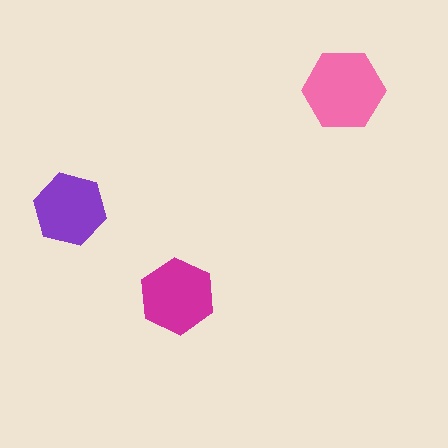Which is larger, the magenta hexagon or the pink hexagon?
The pink one.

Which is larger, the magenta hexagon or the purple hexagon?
The magenta one.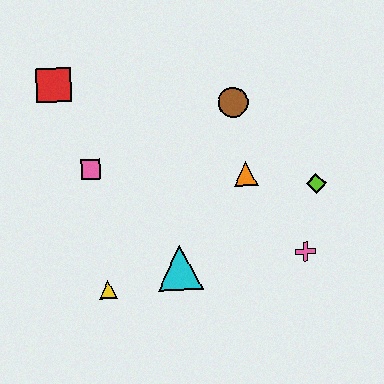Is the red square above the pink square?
Yes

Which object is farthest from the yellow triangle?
The lime diamond is farthest from the yellow triangle.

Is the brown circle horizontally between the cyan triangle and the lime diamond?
Yes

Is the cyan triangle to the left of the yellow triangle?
No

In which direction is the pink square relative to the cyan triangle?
The pink square is above the cyan triangle.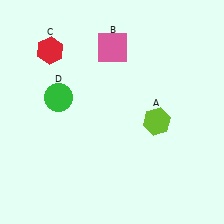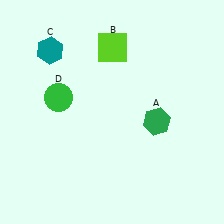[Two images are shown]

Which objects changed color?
A changed from lime to green. B changed from pink to lime. C changed from red to teal.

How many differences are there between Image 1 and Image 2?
There are 3 differences between the two images.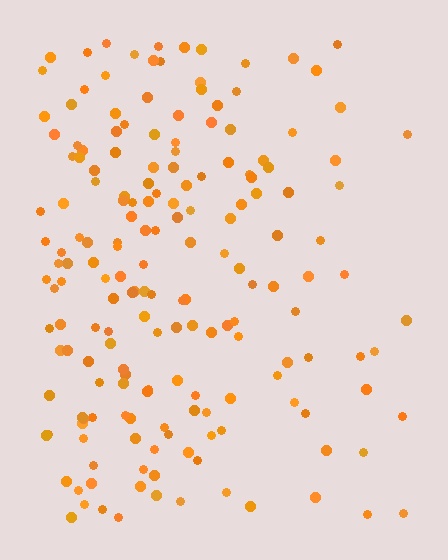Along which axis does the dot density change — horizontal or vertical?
Horizontal.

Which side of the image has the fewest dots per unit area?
The right.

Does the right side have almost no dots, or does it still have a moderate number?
Still a moderate number, just noticeably fewer than the left.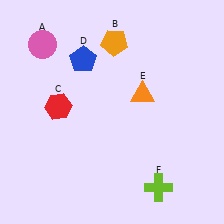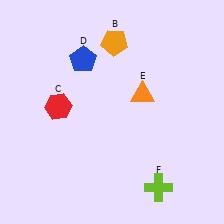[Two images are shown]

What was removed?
The pink circle (A) was removed in Image 2.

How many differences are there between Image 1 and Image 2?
There is 1 difference between the two images.